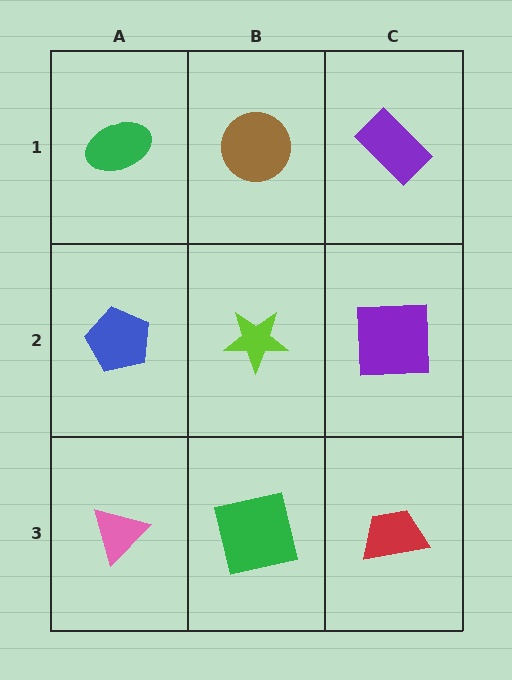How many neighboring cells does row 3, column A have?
2.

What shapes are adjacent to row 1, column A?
A blue pentagon (row 2, column A), a brown circle (row 1, column B).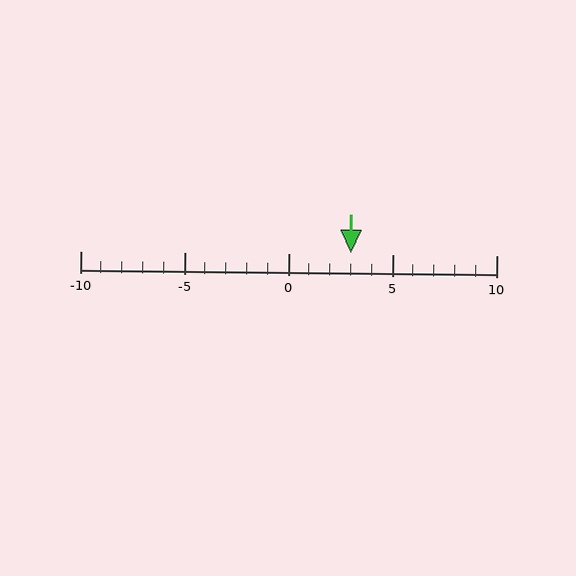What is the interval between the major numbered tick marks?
The major tick marks are spaced 5 units apart.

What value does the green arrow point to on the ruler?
The green arrow points to approximately 3.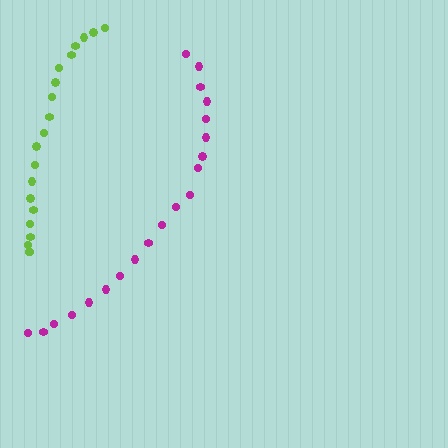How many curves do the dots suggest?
There are 2 distinct paths.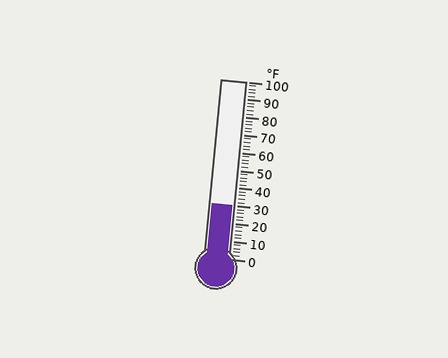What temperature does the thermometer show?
The thermometer shows approximately 30°F.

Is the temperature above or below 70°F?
The temperature is below 70°F.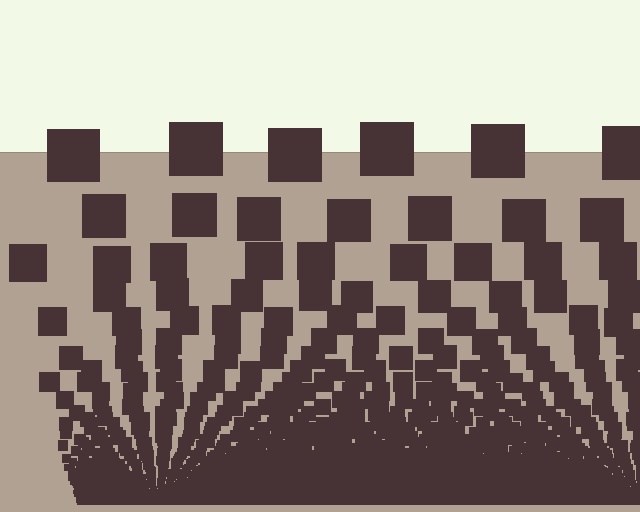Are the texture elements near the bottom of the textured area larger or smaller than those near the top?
Smaller. The gradient is inverted — elements near the bottom are smaller and denser.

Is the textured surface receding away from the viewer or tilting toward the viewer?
The surface appears to tilt toward the viewer. Texture elements get larger and sparser toward the top.